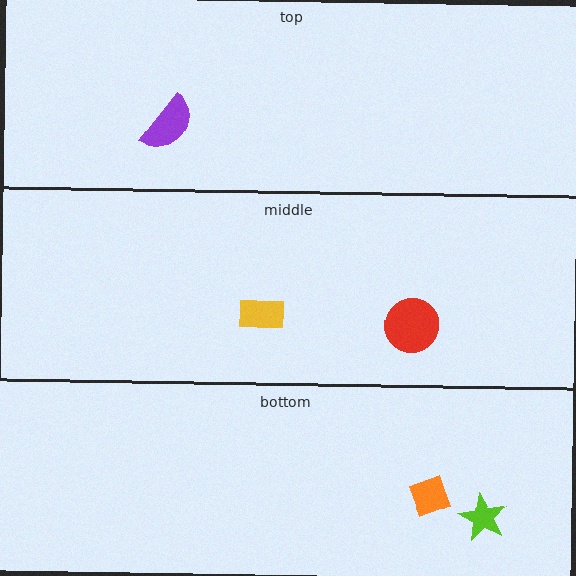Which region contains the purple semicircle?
The top region.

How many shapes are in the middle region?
2.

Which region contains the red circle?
The middle region.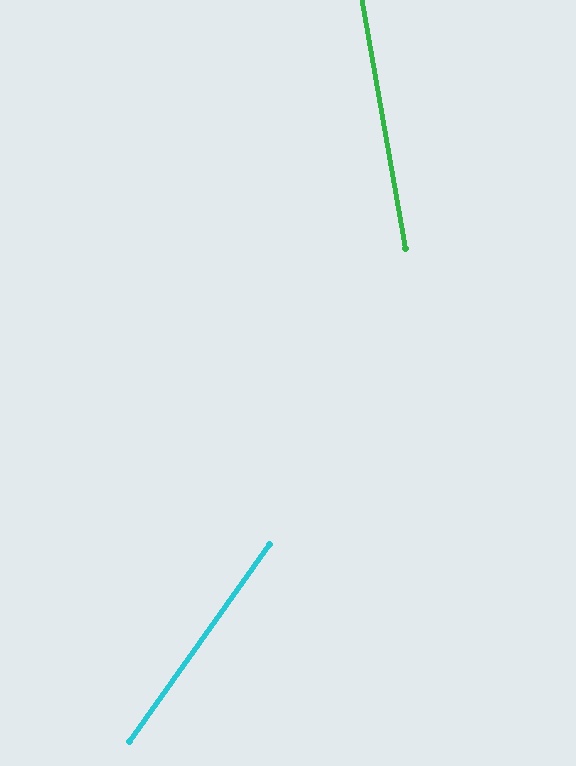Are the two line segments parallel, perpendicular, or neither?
Neither parallel nor perpendicular — they differ by about 45°.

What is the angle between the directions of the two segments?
Approximately 45 degrees.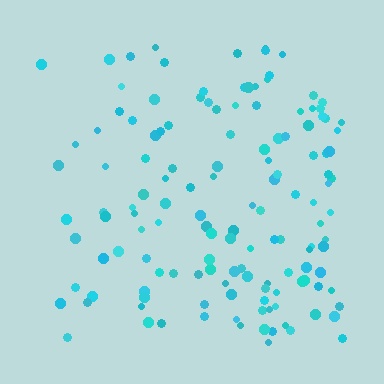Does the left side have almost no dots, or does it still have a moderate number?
Still a moderate number, just noticeably fewer than the right.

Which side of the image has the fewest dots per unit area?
The left.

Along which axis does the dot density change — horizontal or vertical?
Horizontal.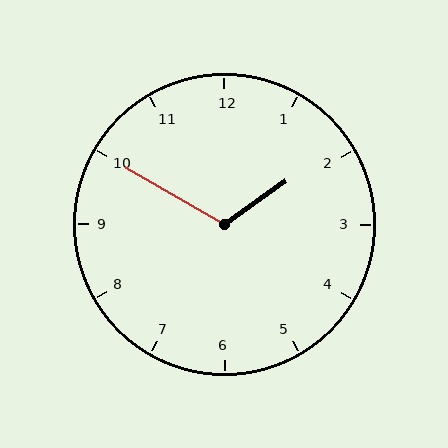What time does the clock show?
1:50.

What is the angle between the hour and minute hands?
Approximately 115 degrees.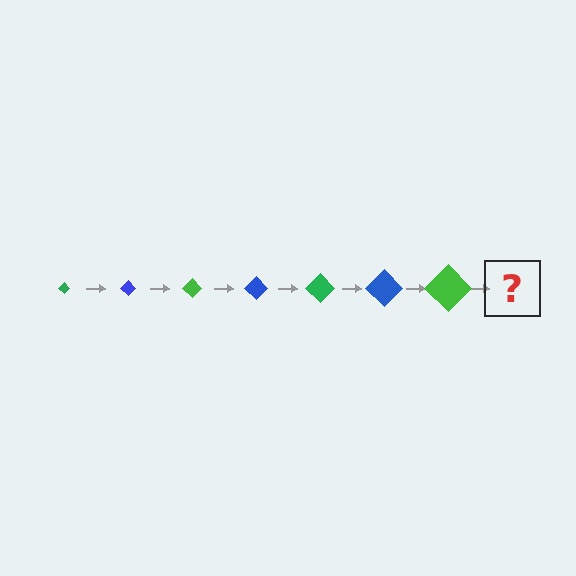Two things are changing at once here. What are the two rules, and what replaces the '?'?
The two rules are that the diamond grows larger each step and the color cycles through green and blue. The '?' should be a blue diamond, larger than the previous one.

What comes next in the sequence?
The next element should be a blue diamond, larger than the previous one.